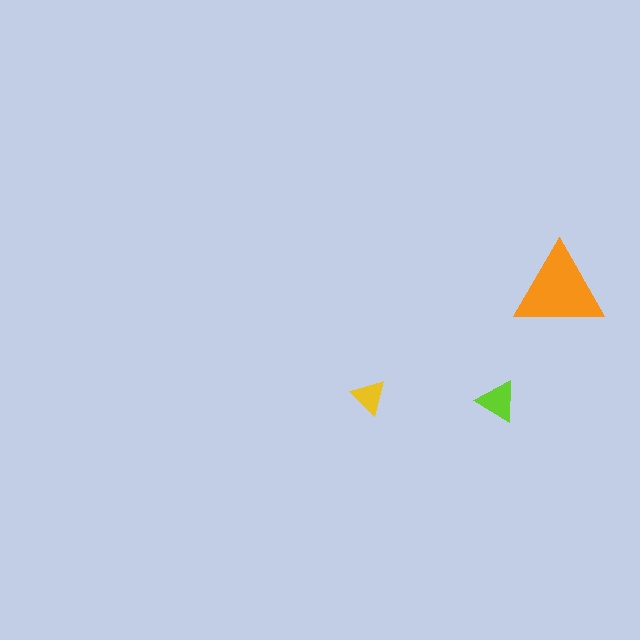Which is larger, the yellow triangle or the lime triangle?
The lime one.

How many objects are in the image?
There are 3 objects in the image.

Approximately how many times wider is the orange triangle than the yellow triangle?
About 2.5 times wider.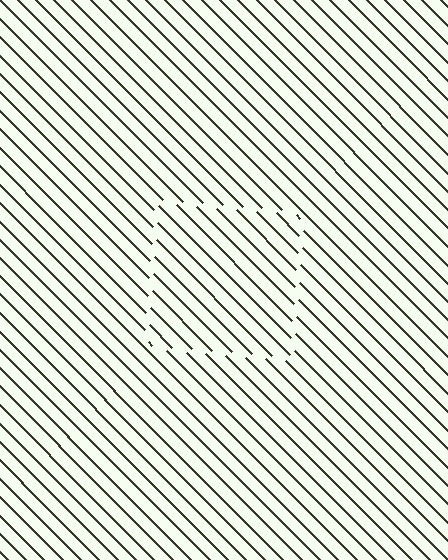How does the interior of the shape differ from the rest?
The interior of the shape contains the same grating, shifted by half a period — the contour is defined by the phase discontinuity where line-ends from the inner and outer gratings abut.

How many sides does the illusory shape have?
4 sides — the line-ends trace a square.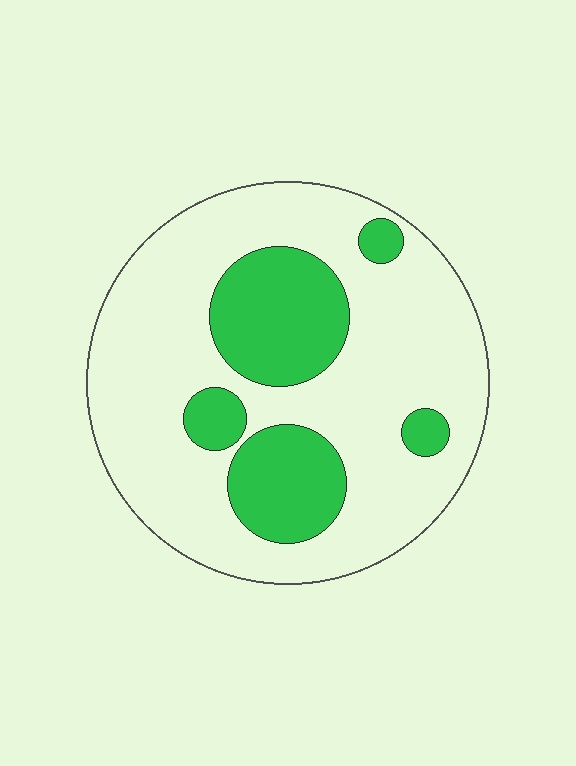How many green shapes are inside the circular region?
5.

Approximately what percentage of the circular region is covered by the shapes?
Approximately 25%.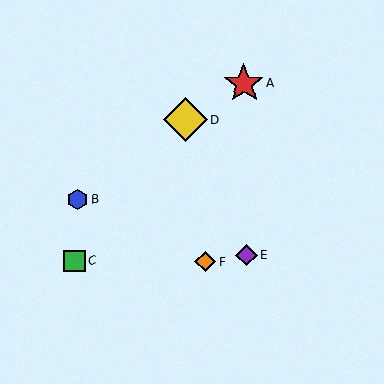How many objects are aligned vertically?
2 objects (A, E) are aligned vertically.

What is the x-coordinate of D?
Object D is at x≈185.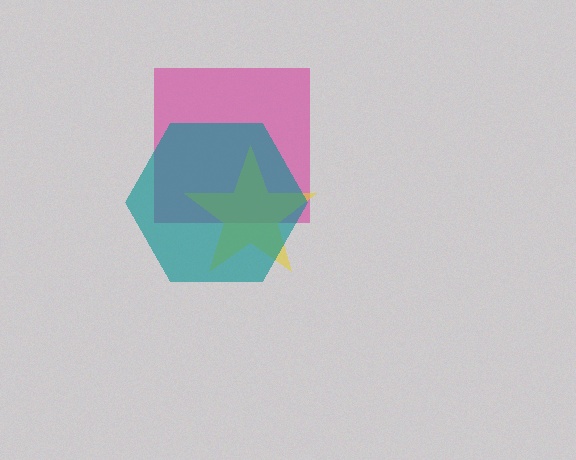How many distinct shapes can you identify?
There are 3 distinct shapes: a magenta square, a yellow star, a teal hexagon.